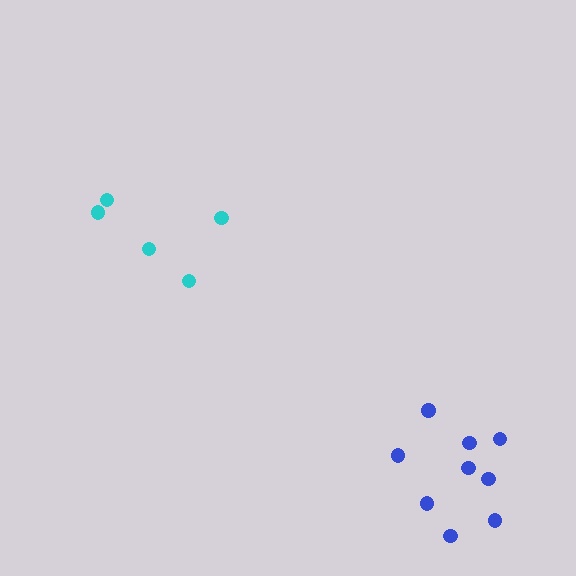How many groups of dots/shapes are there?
There are 2 groups.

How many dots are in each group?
Group 1: 9 dots, Group 2: 5 dots (14 total).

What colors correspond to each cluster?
The clusters are colored: blue, cyan.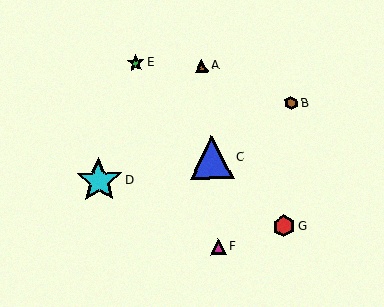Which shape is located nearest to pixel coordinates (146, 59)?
The green star (labeled E) at (136, 63) is nearest to that location.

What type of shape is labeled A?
Shape A is a brown triangle.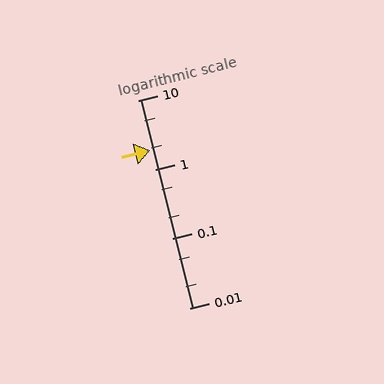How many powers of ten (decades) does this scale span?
The scale spans 3 decades, from 0.01 to 10.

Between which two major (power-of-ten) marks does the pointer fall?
The pointer is between 1 and 10.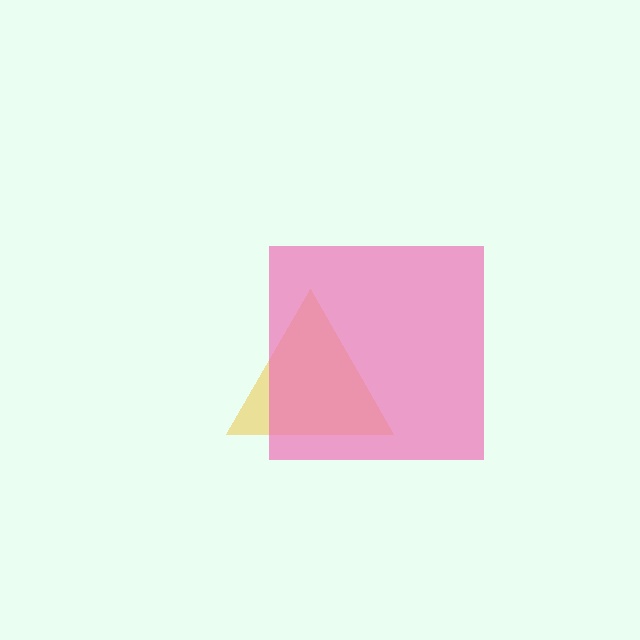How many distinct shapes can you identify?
There are 2 distinct shapes: a yellow triangle, a pink square.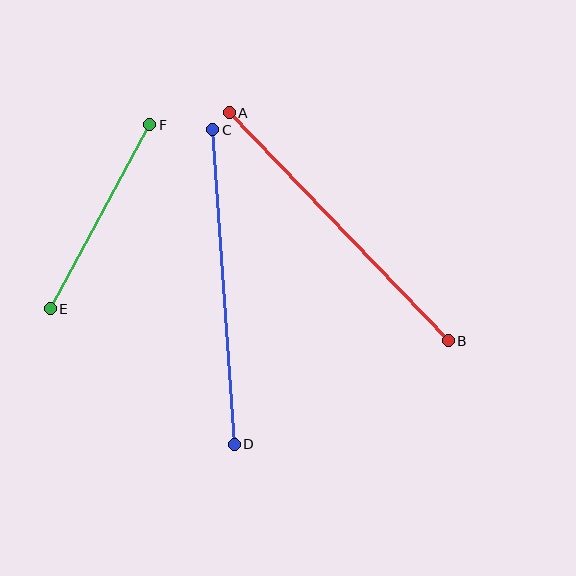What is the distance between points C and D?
The distance is approximately 316 pixels.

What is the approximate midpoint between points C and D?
The midpoint is at approximately (224, 287) pixels.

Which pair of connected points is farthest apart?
Points A and B are farthest apart.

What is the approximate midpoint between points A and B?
The midpoint is at approximately (339, 227) pixels.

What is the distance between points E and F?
The distance is approximately 209 pixels.